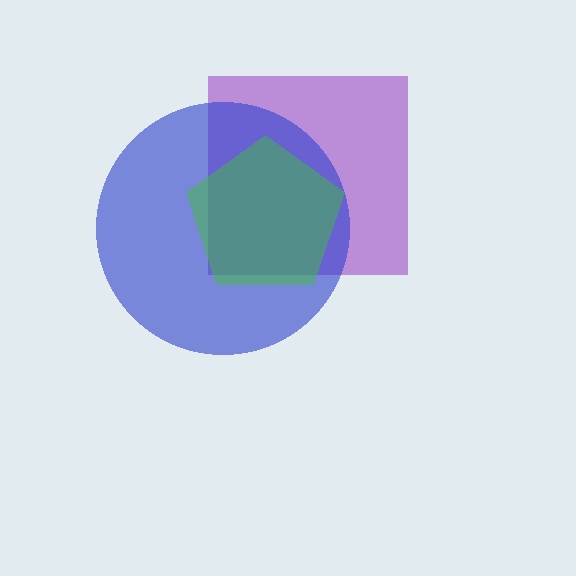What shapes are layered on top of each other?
The layered shapes are: a purple square, a blue circle, a green pentagon.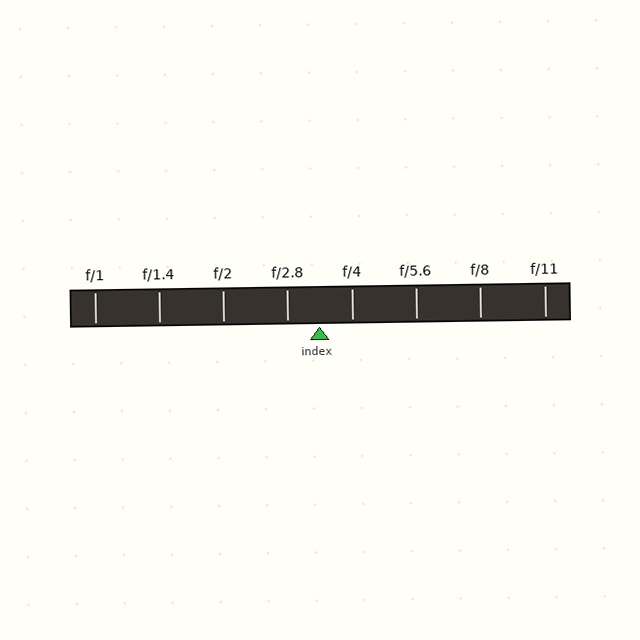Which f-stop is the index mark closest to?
The index mark is closest to f/2.8.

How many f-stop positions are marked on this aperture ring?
There are 8 f-stop positions marked.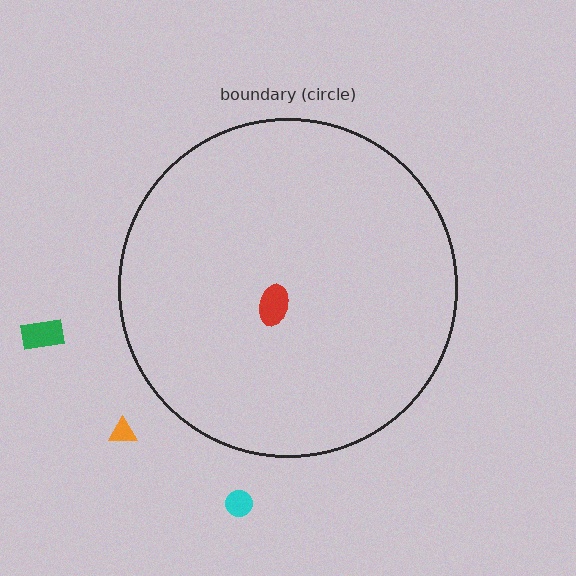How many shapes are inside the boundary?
1 inside, 3 outside.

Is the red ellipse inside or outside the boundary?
Inside.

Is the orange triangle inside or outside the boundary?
Outside.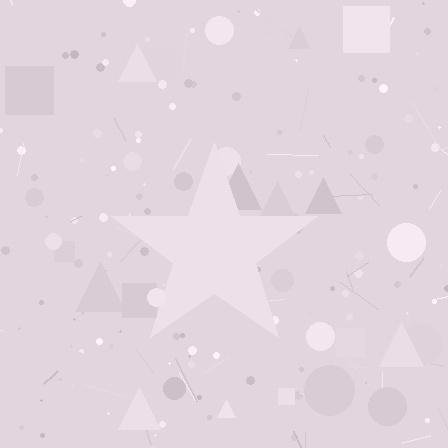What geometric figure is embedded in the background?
A star is embedded in the background.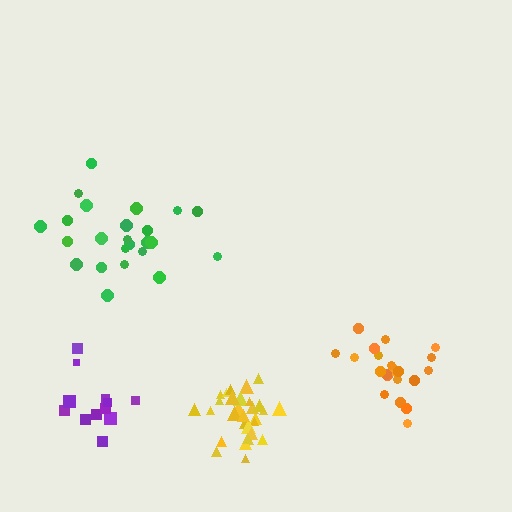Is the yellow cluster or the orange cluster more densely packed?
Yellow.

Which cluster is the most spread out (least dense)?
Green.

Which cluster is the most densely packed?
Yellow.